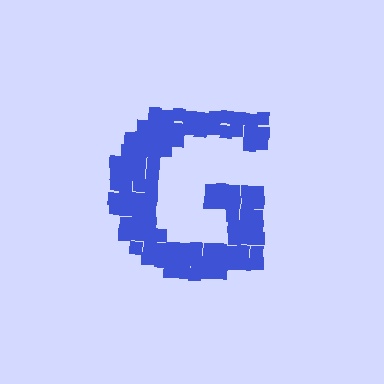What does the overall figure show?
The overall figure shows the letter G.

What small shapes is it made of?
It is made of small squares.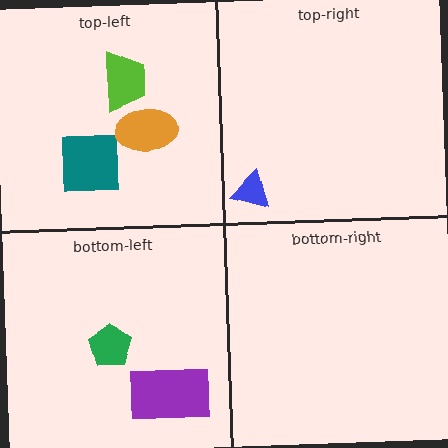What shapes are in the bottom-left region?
The purple rectangle, the green pentagon.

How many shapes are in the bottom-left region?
2.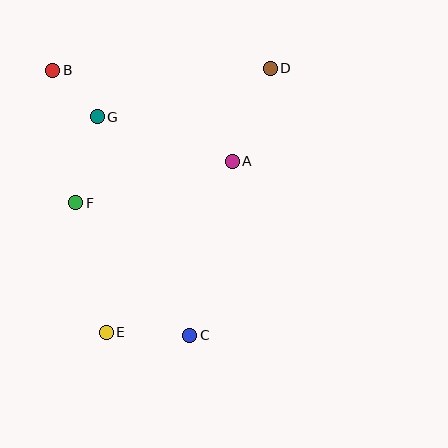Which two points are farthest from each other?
Points D and E are farthest from each other.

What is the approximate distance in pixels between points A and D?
The distance between A and D is approximately 100 pixels.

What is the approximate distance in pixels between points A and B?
The distance between A and B is approximately 201 pixels.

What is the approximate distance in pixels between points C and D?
The distance between C and D is approximately 279 pixels.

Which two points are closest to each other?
Points B and G are closest to each other.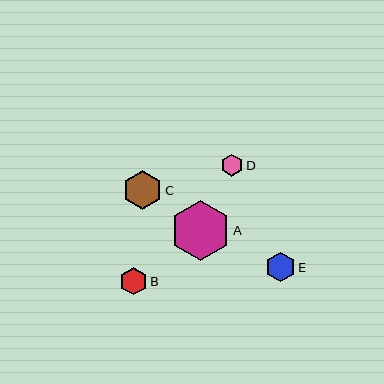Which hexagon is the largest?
Hexagon A is the largest with a size of approximately 59 pixels.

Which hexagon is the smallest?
Hexagon D is the smallest with a size of approximately 22 pixels.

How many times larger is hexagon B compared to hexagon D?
Hexagon B is approximately 1.2 times the size of hexagon D.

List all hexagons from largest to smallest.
From largest to smallest: A, C, E, B, D.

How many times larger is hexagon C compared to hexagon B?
Hexagon C is approximately 1.4 times the size of hexagon B.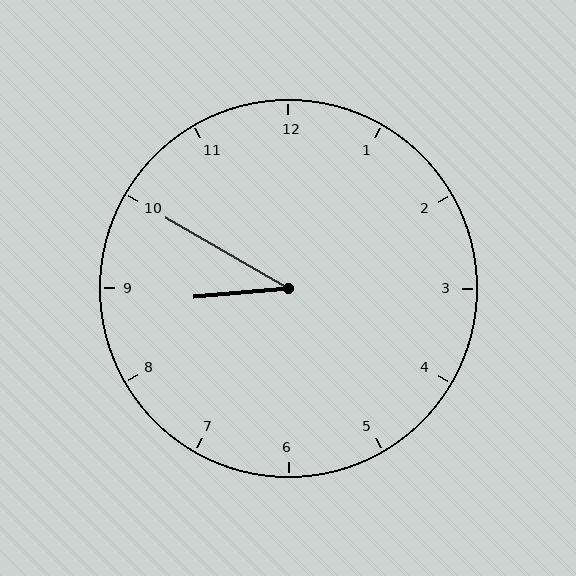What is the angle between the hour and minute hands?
Approximately 35 degrees.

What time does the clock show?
8:50.